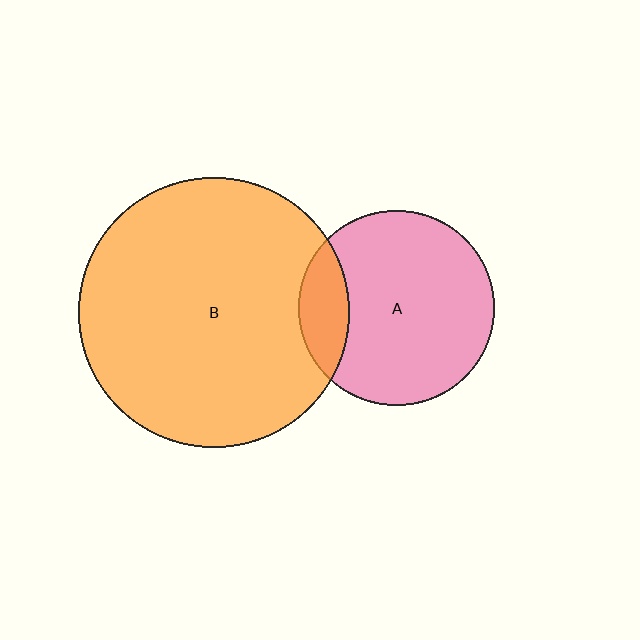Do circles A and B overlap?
Yes.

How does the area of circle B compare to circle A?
Approximately 1.9 times.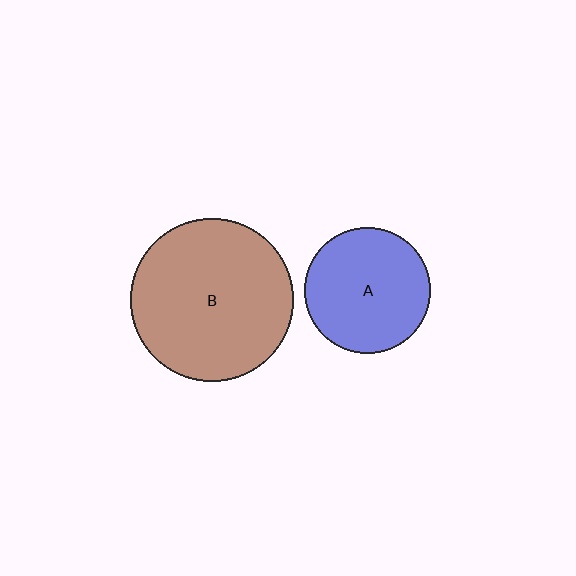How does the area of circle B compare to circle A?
Approximately 1.7 times.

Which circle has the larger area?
Circle B (brown).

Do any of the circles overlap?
No, none of the circles overlap.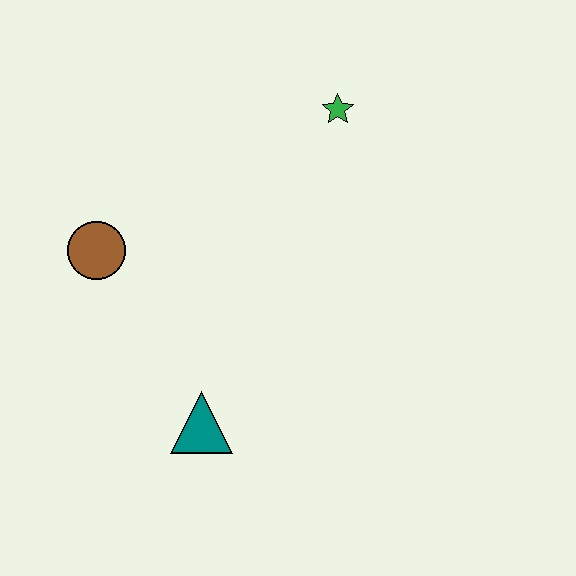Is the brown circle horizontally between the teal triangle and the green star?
No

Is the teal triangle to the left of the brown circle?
No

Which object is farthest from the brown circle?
The green star is farthest from the brown circle.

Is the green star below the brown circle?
No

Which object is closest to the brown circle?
The teal triangle is closest to the brown circle.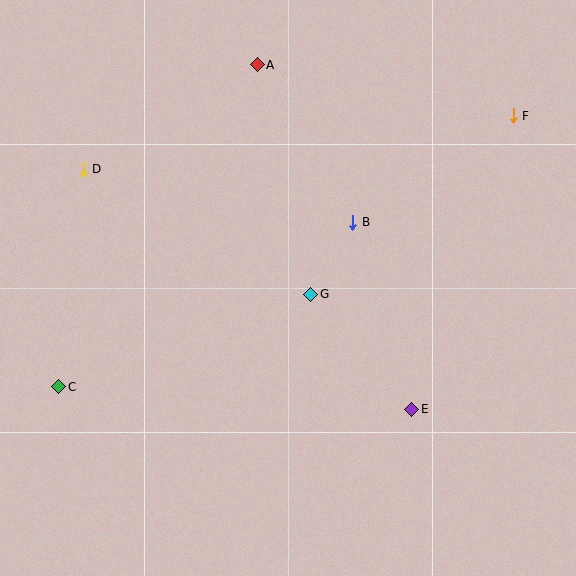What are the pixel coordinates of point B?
Point B is at (353, 222).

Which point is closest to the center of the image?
Point G at (311, 294) is closest to the center.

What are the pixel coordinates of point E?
Point E is at (412, 409).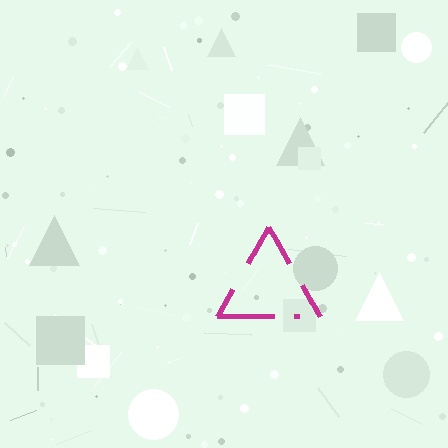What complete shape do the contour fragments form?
The contour fragments form a triangle.